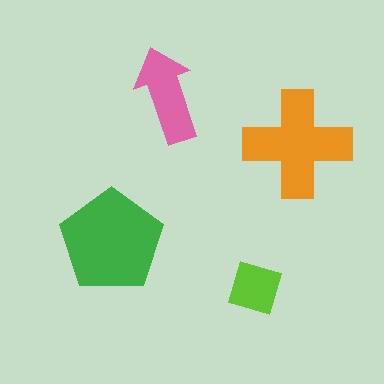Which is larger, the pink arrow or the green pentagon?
The green pentagon.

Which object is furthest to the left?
The green pentagon is leftmost.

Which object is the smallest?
The lime diamond.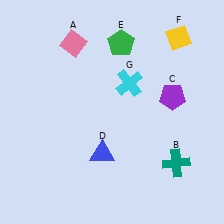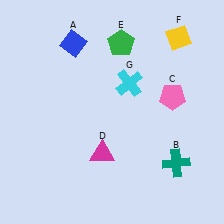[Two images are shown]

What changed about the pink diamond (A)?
In Image 1, A is pink. In Image 2, it changed to blue.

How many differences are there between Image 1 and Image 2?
There are 3 differences between the two images.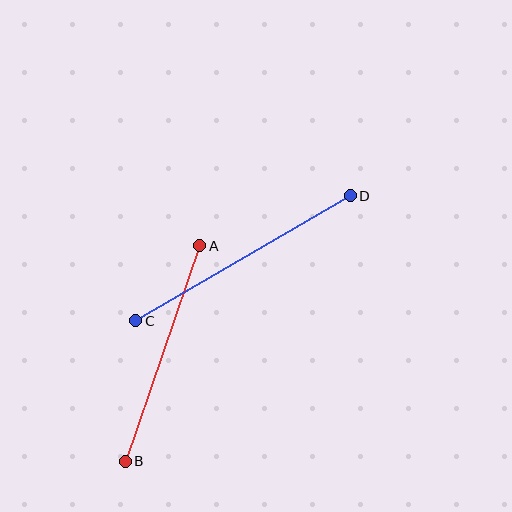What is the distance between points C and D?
The distance is approximately 248 pixels.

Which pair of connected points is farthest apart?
Points C and D are farthest apart.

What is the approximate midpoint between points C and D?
The midpoint is at approximately (243, 258) pixels.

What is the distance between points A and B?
The distance is approximately 228 pixels.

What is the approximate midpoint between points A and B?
The midpoint is at approximately (163, 353) pixels.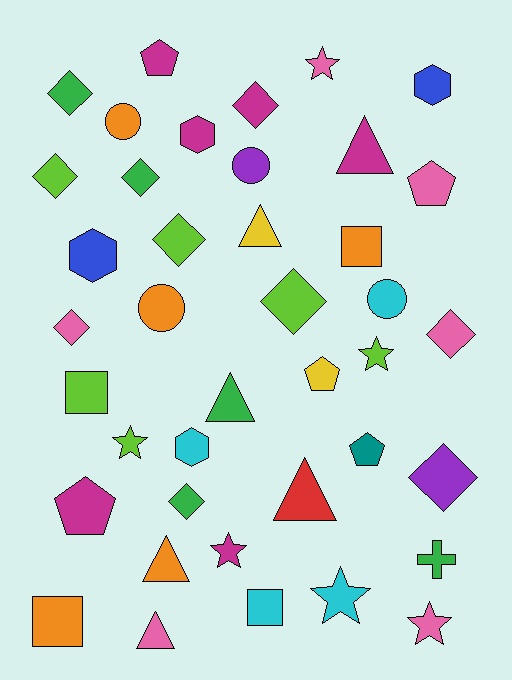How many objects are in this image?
There are 40 objects.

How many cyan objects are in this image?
There are 4 cyan objects.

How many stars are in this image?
There are 6 stars.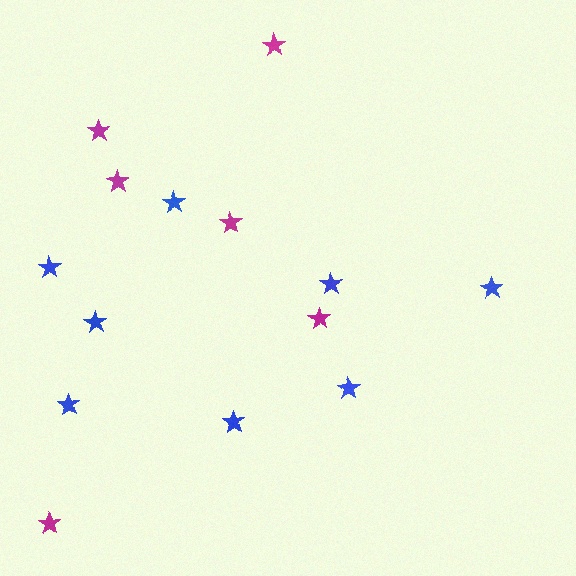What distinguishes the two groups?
There are 2 groups: one group of magenta stars (6) and one group of blue stars (8).